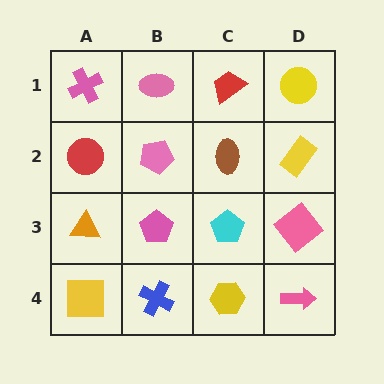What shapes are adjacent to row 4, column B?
A pink pentagon (row 3, column B), a yellow square (row 4, column A), a yellow hexagon (row 4, column C).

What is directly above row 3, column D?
A yellow rectangle.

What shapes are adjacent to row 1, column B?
A pink pentagon (row 2, column B), a pink cross (row 1, column A), a red trapezoid (row 1, column C).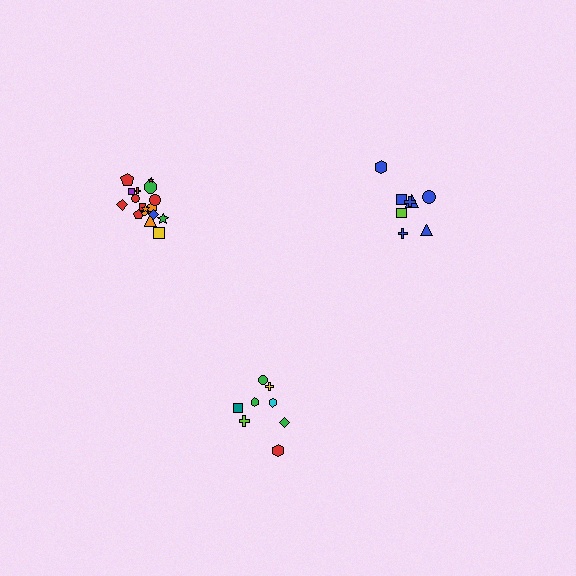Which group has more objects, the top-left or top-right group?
The top-left group.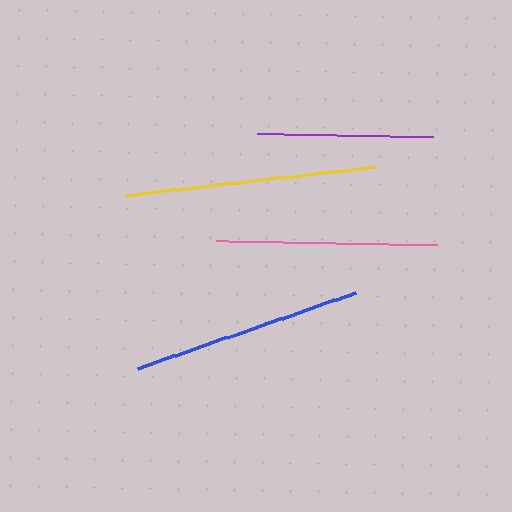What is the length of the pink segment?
The pink segment is approximately 221 pixels long.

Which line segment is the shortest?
The purple line is the shortest at approximately 176 pixels.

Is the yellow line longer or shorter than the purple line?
The yellow line is longer than the purple line.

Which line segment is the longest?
The yellow line is the longest at approximately 251 pixels.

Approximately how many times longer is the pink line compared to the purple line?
The pink line is approximately 1.3 times the length of the purple line.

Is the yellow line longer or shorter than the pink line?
The yellow line is longer than the pink line.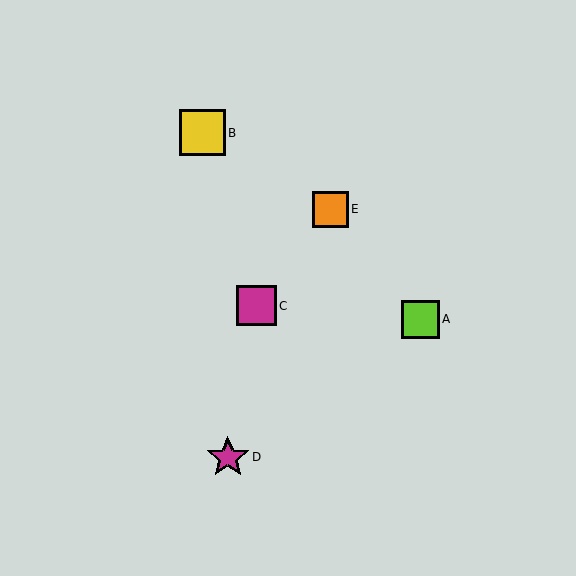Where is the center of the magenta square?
The center of the magenta square is at (256, 306).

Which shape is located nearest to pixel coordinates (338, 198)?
The orange square (labeled E) at (330, 209) is nearest to that location.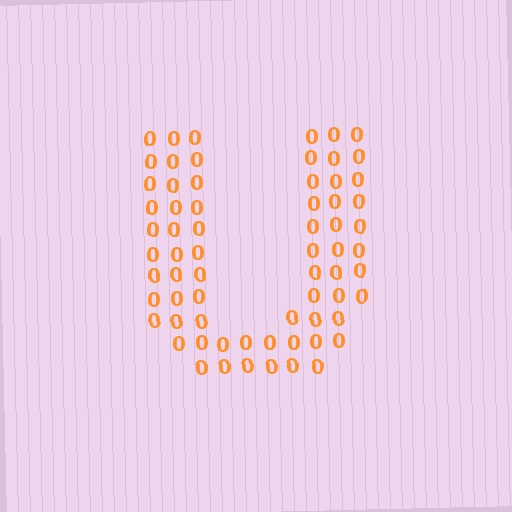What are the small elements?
The small elements are digit 0's.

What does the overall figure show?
The overall figure shows the letter U.